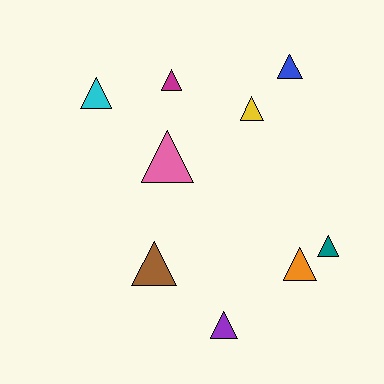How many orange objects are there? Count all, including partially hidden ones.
There is 1 orange object.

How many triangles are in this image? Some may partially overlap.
There are 9 triangles.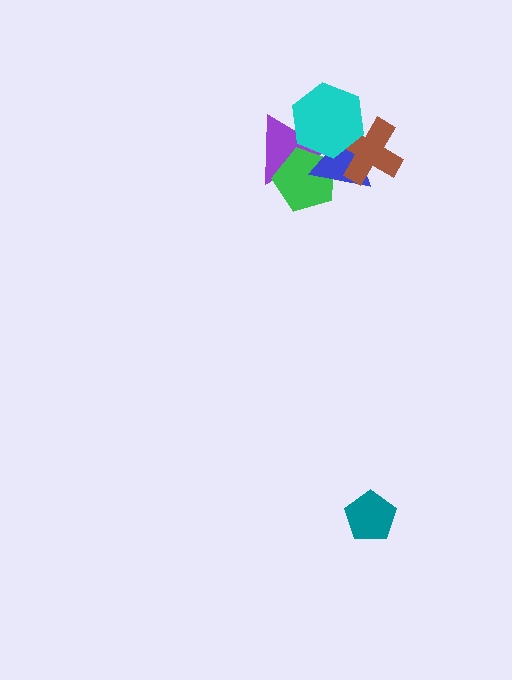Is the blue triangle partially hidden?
Yes, it is partially covered by another shape.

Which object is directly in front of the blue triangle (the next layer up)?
The brown cross is directly in front of the blue triangle.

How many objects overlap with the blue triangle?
4 objects overlap with the blue triangle.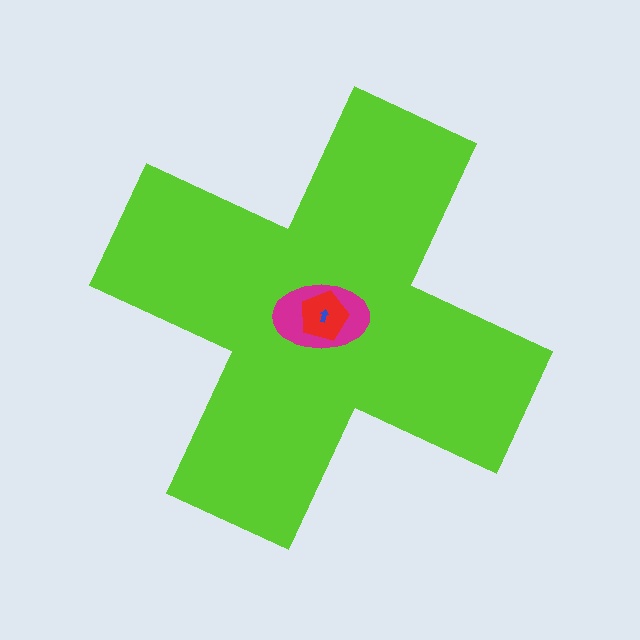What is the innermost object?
The blue arrow.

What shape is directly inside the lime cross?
The magenta ellipse.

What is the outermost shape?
The lime cross.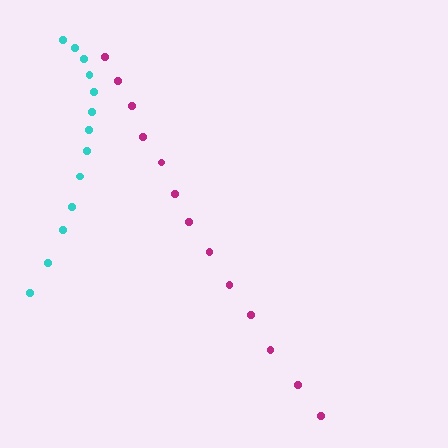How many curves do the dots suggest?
There are 2 distinct paths.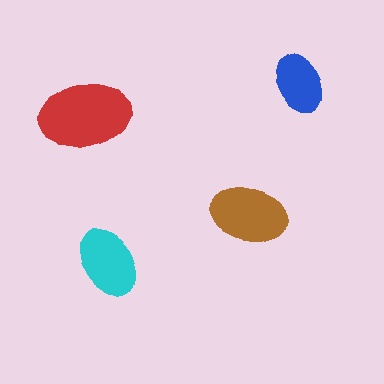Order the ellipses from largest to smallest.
the red one, the brown one, the cyan one, the blue one.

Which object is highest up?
The blue ellipse is topmost.